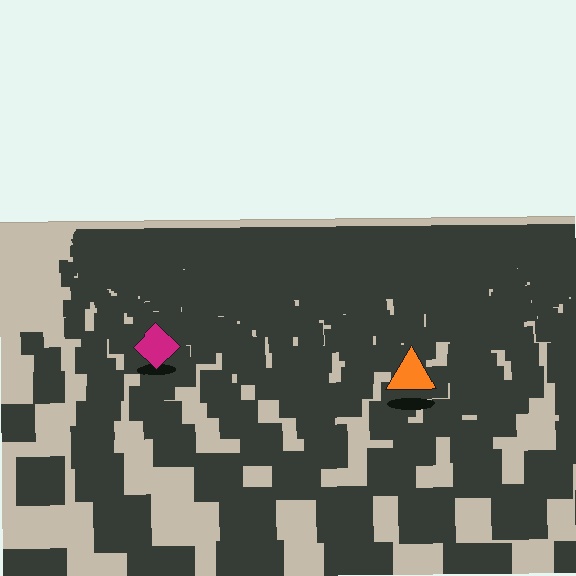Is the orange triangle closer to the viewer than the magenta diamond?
Yes. The orange triangle is closer — you can tell from the texture gradient: the ground texture is coarser near it.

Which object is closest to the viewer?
The orange triangle is closest. The texture marks near it are larger and more spread out.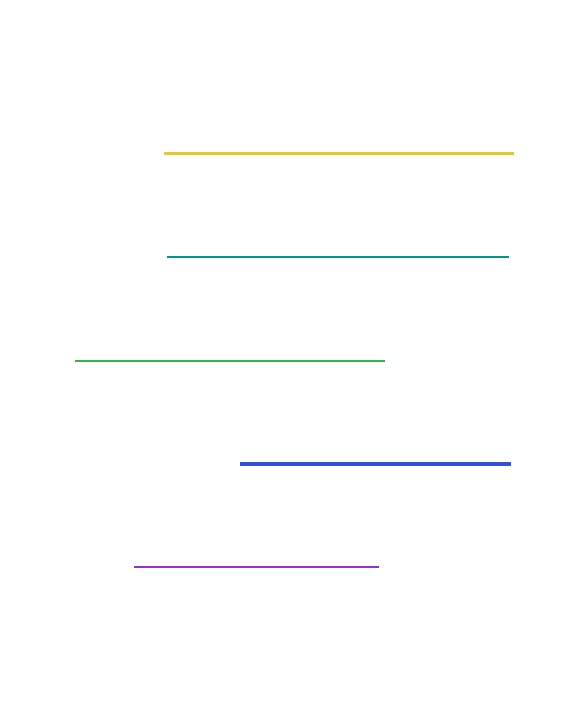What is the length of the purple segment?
The purple segment is approximately 244 pixels long.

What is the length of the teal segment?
The teal segment is approximately 342 pixels long.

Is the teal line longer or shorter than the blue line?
The teal line is longer than the blue line.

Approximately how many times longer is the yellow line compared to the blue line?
The yellow line is approximately 1.3 times the length of the blue line.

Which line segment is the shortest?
The purple line is the shortest at approximately 244 pixels.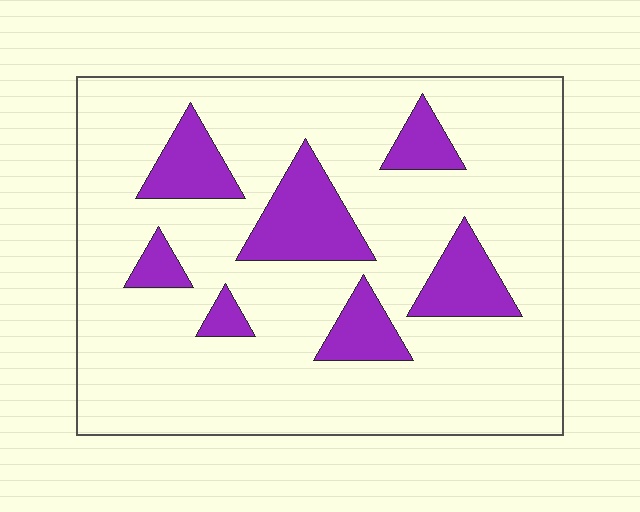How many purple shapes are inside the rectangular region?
7.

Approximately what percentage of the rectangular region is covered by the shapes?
Approximately 20%.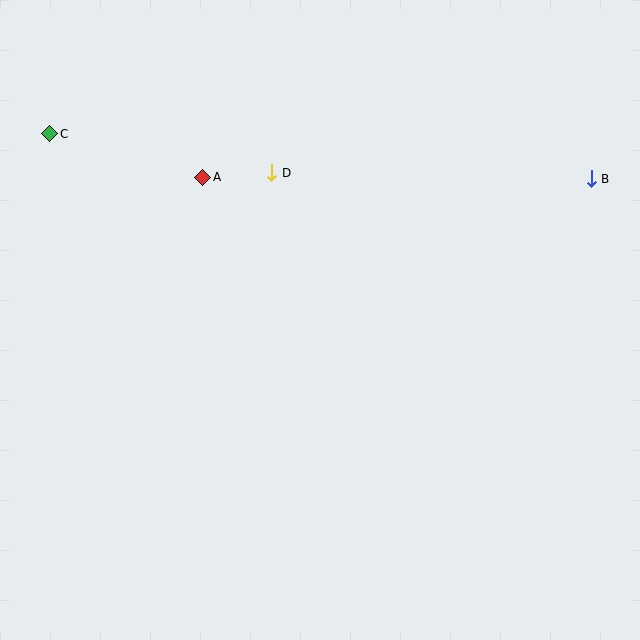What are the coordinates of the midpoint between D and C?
The midpoint between D and C is at (161, 153).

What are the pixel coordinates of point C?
Point C is at (50, 134).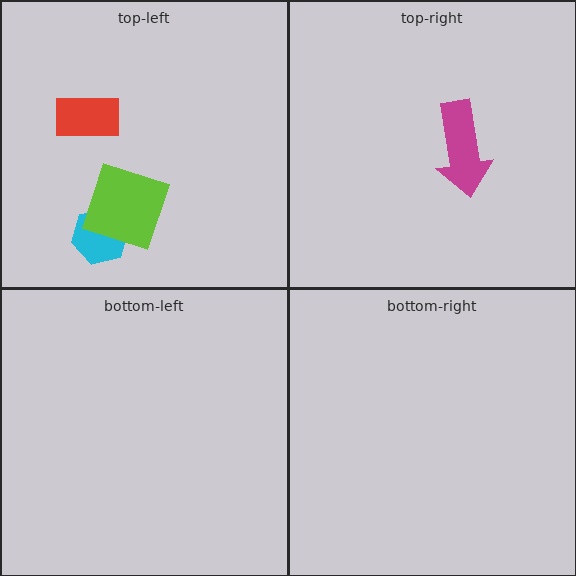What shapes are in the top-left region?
The cyan hexagon, the red rectangle, the lime square.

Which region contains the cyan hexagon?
The top-left region.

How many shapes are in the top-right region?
1.